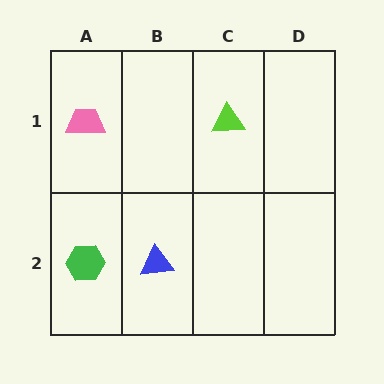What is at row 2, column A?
A green hexagon.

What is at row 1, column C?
A lime triangle.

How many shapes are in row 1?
2 shapes.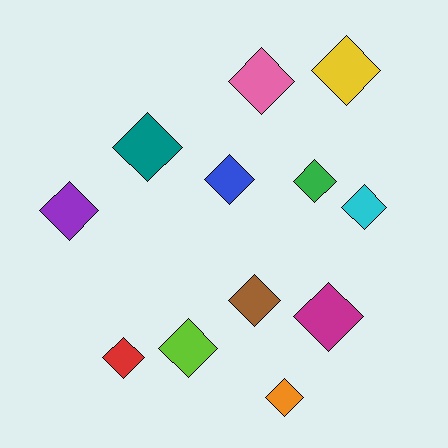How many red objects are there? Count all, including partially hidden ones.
There is 1 red object.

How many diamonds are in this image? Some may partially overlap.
There are 12 diamonds.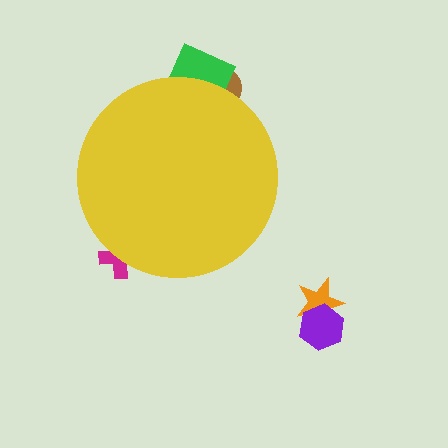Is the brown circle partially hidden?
Yes, the brown circle is partially hidden behind the yellow circle.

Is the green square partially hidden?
Yes, the green square is partially hidden behind the yellow circle.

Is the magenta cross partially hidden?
Yes, the magenta cross is partially hidden behind the yellow circle.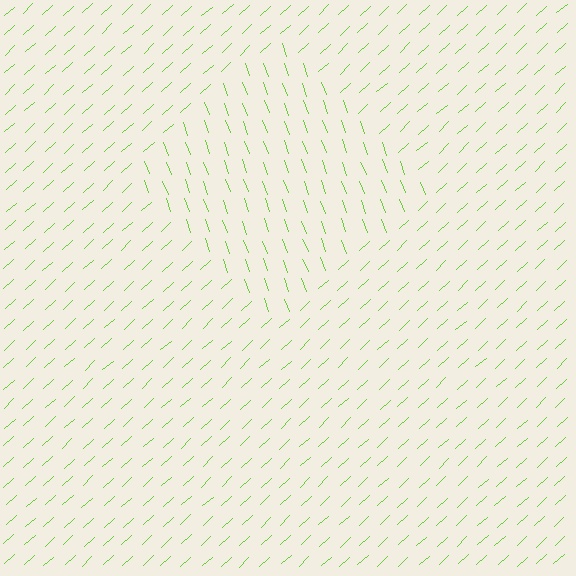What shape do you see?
I see a diamond.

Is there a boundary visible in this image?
Yes, there is a texture boundary formed by a change in line orientation.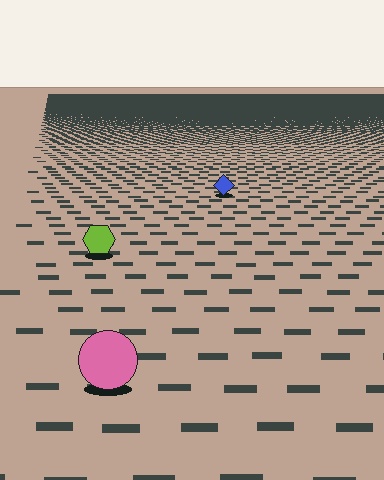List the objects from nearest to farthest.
From nearest to farthest: the pink circle, the lime hexagon, the blue diamond.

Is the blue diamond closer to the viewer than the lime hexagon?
No. The lime hexagon is closer — you can tell from the texture gradient: the ground texture is coarser near it.